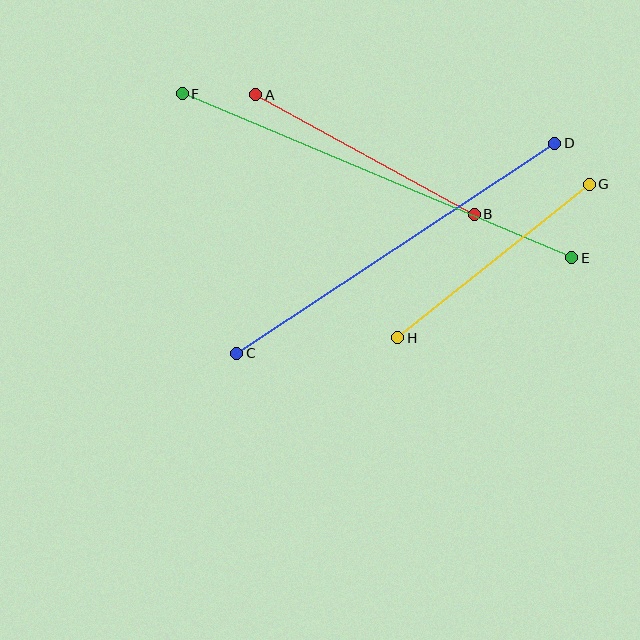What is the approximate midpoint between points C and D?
The midpoint is at approximately (396, 248) pixels.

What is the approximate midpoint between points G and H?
The midpoint is at approximately (493, 261) pixels.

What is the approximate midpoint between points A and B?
The midpoint is at approximately (365, 154) pixels.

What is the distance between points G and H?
The distance is approximately 246 pixels.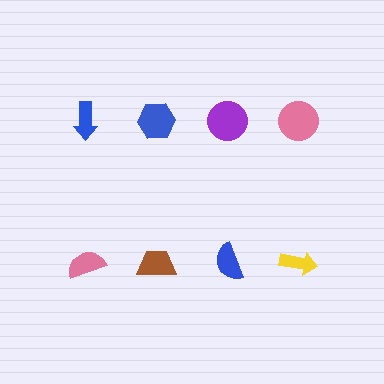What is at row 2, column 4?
A yellow arrow.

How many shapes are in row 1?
4 shapes.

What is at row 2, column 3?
A blue semicircle.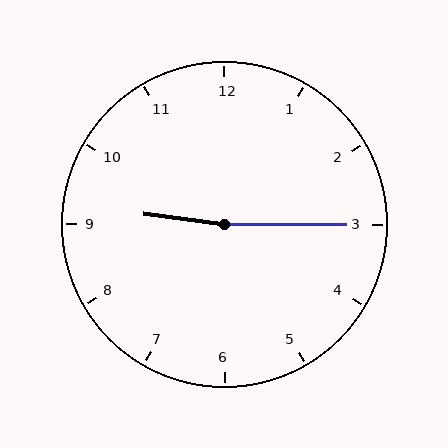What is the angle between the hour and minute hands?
Approximately 172 degrees.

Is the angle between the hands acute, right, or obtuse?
It is obtuse.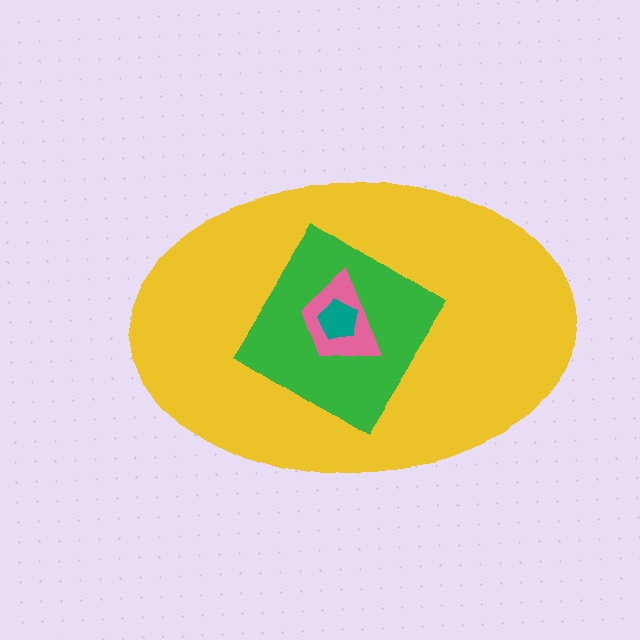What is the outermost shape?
The yellow ellipse.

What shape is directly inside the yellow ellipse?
The green diamond.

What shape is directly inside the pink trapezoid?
The teal pentagon.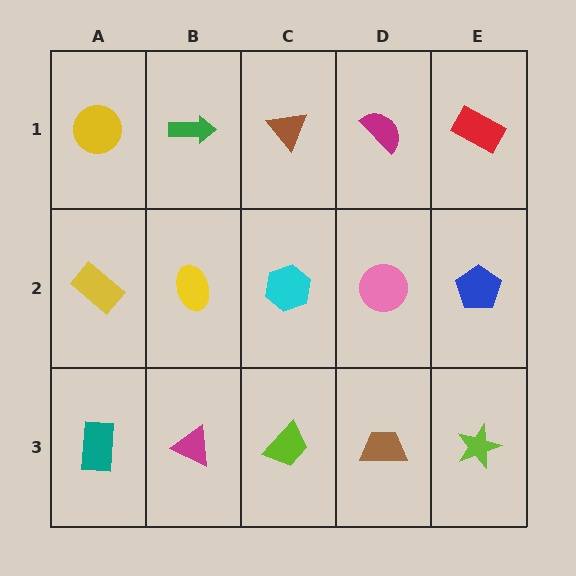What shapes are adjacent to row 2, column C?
A brown triangle (row 1, column C), a lime trapezoid (row 3, column C), a yellow ellipse (row 2, column B), a pink circle (row 2, column D).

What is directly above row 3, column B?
A yellow ellipse.